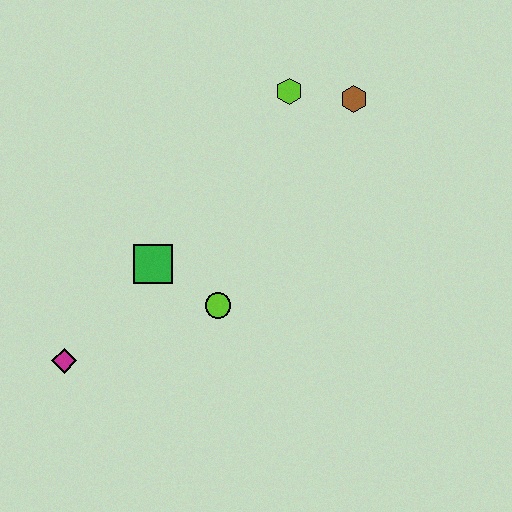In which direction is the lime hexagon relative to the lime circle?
The lime hexagon is above the lime circle.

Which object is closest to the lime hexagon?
The brown hexagon is closest to the lime hexagon.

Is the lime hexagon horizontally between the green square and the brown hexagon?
Yes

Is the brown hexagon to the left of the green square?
No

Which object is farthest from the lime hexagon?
The magenta diamond is farthest from the lime hexagon.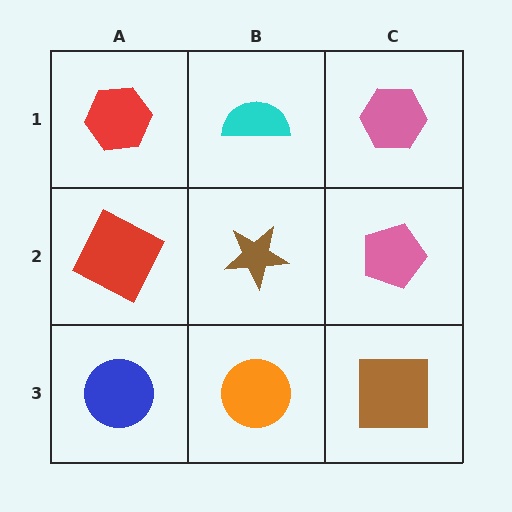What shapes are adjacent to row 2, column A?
A red hexagon (row 1, column A), a blue circle (row 3, column A), a brown star (row 2, column B).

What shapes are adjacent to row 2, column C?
A pink hexagon (row 1, column C), a brown square (row 3, column C), a brown star (row 2, column B).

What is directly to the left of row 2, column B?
A red square.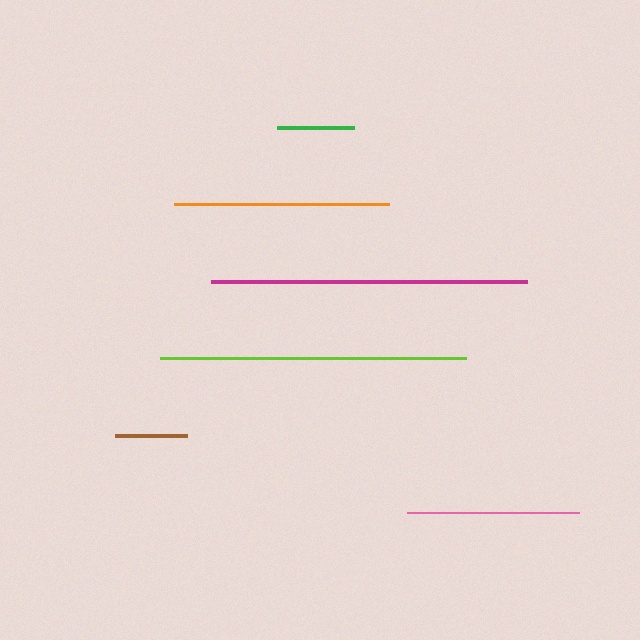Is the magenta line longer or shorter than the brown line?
The magenta line is longer than the brown line.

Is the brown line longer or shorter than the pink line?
The pink line is longer than the brown line.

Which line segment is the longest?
The magenta line is the longest at approximately 316 pixels.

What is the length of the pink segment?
The pink segment is approximately 171 pixels long.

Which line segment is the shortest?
The brown line is the shortest at approximately 71 pixels.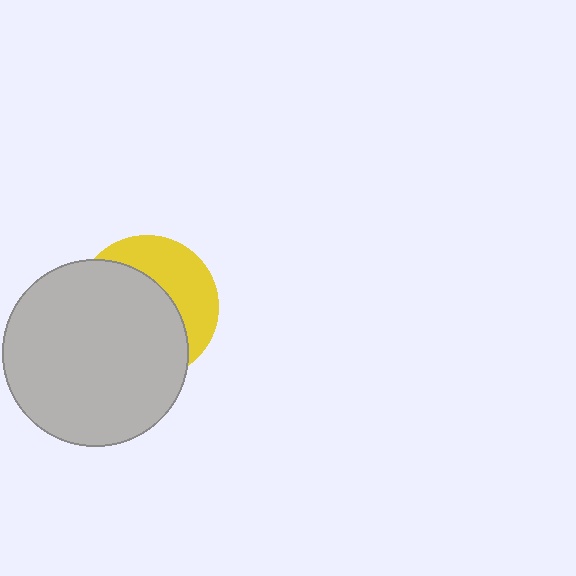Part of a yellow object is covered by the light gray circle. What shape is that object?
It is a circle.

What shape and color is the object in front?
The object in front is a light gray circle.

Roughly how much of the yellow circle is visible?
A small part of it is visible (roughly 37%).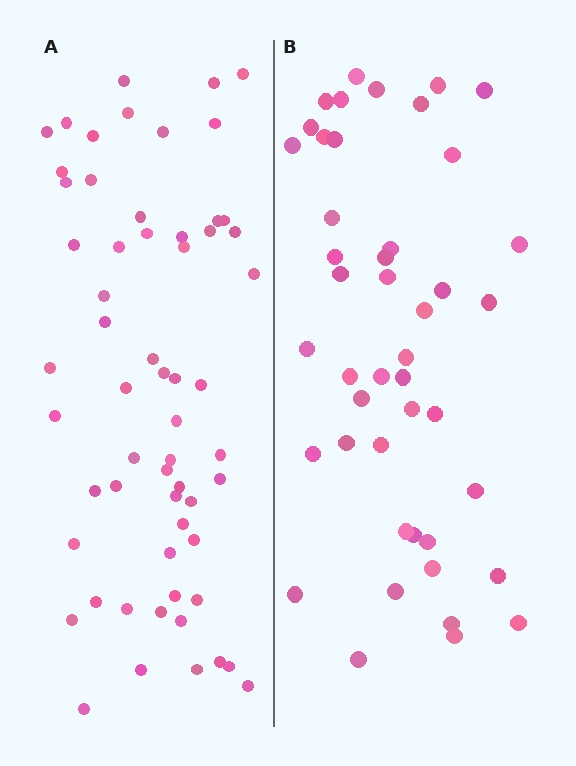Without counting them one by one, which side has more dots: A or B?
Region A (the left region) has more dots.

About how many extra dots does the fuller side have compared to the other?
Region A has approximately 15 more dots than region B.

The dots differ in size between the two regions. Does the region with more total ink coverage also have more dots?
No. Region B has more total ink coverage because its dots are larger, but region A actually contains more individual dots. Total area can be misleading — the number of items is what matters here.